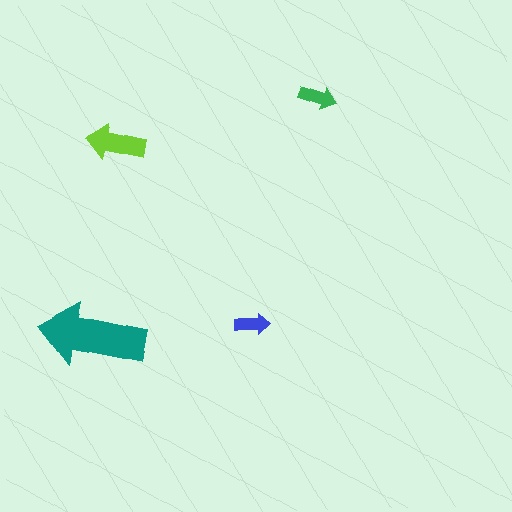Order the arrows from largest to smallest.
the teal one, the lime one, the green one, the blue one.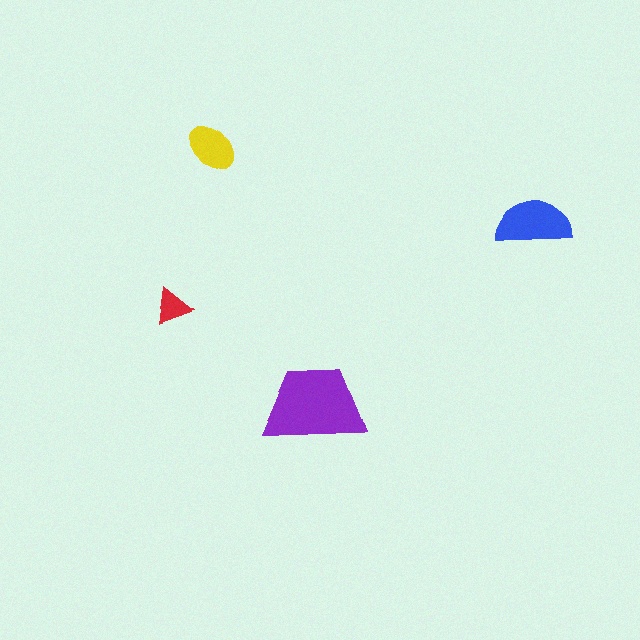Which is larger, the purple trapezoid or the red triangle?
The purple trapezoid.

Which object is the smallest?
The red triangle.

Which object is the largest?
The purple trapezoid.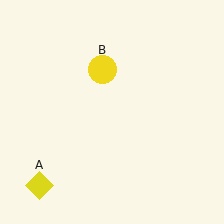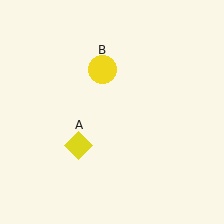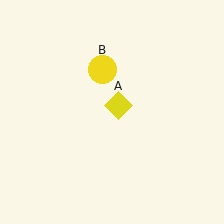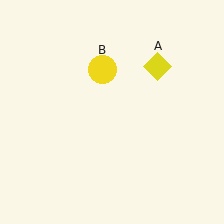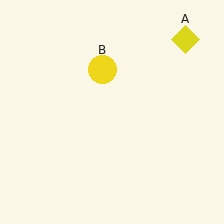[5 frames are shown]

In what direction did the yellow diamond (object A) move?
The yellow diamond (object A) moved up and to the right.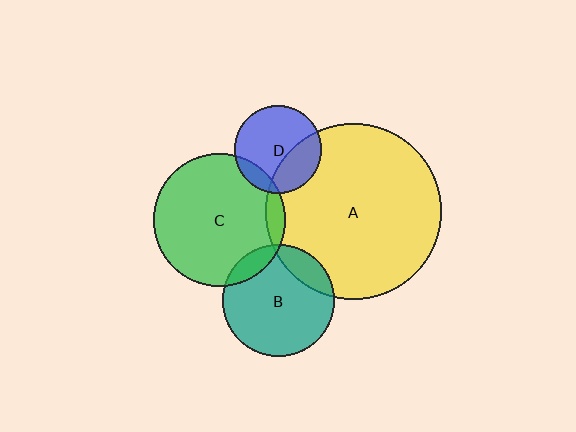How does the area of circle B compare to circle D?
Approximately 1.6 times.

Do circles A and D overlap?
Yes.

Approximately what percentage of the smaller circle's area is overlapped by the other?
Approximately 30%.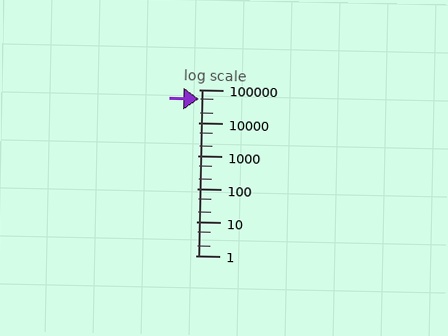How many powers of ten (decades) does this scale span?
The scale spans 5 decades, from 1 to 100000.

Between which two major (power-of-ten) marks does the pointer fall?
The pointer is between 10000 and 100000.